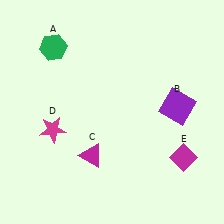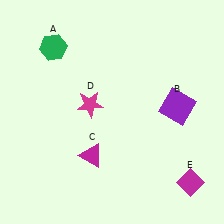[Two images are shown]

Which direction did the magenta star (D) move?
The magenta star (D) moved right.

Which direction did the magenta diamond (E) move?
The magenta diamond (E) moved down.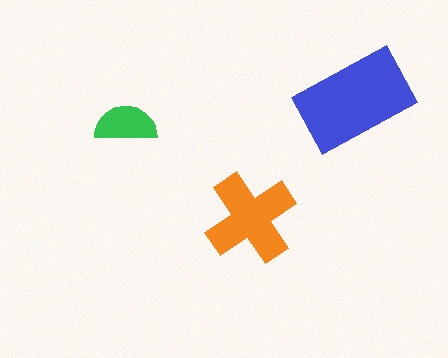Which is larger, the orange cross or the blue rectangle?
The blue rectangle.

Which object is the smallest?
The green semicircle.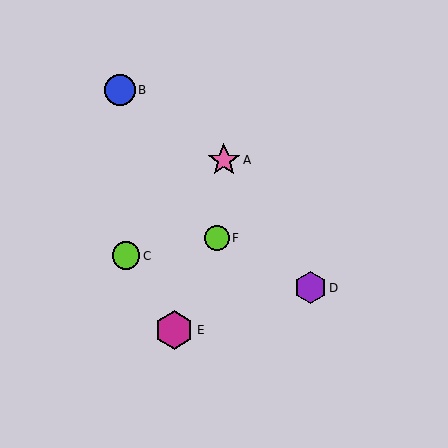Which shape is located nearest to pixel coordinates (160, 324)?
The magenta hexagon (labeled E) at (174, 330) is nearest to that location.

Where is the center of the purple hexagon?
The center of the purple hexagon is at (310, 288).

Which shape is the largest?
The magenta hexagon (labeled E) is the largest.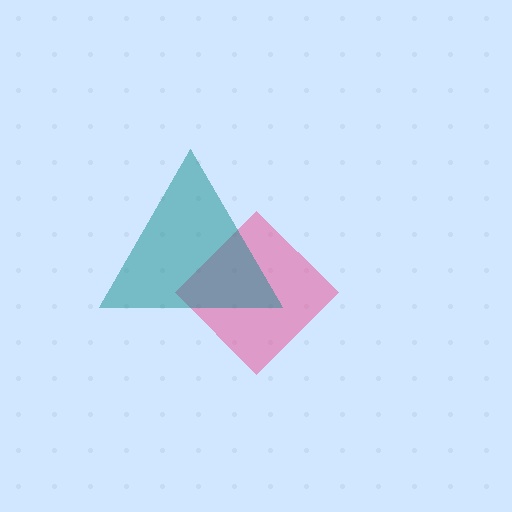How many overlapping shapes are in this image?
There are 2 overlapping shapes in the image.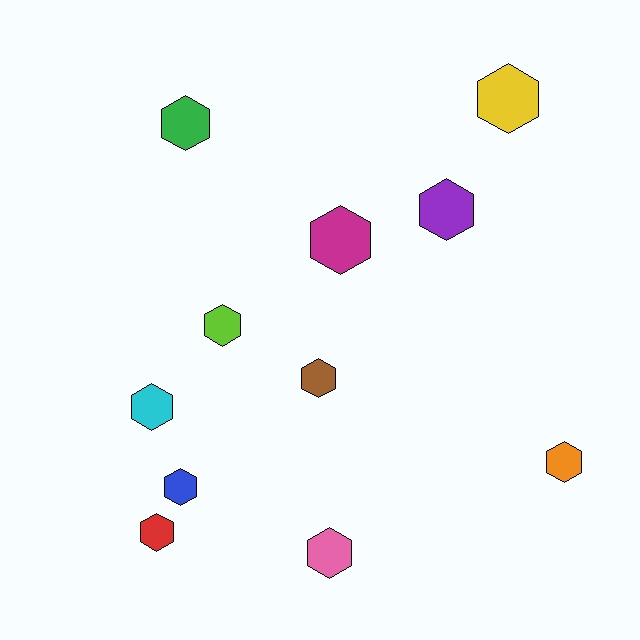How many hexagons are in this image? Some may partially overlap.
There are 11 hexagons.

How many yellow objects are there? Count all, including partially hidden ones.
There is 1 yellow object.